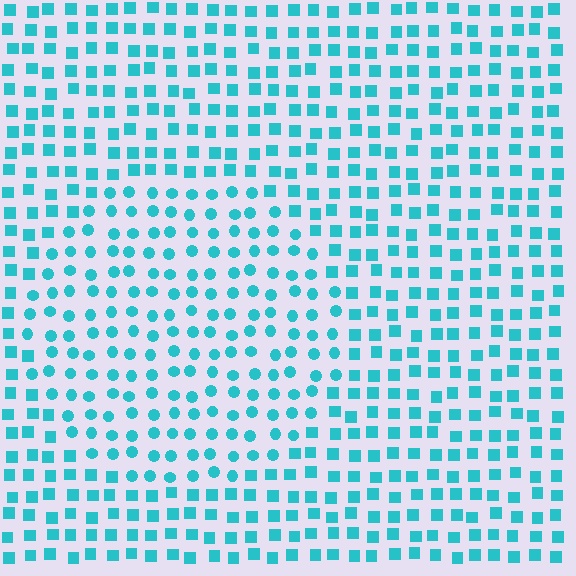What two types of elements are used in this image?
The image uses circles inside the circle region and squares outside it.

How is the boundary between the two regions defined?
The boundary is defined by a change in element shape: circles inside vs. squares outside. All elements share the same color and spacing.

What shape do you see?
I see a circle.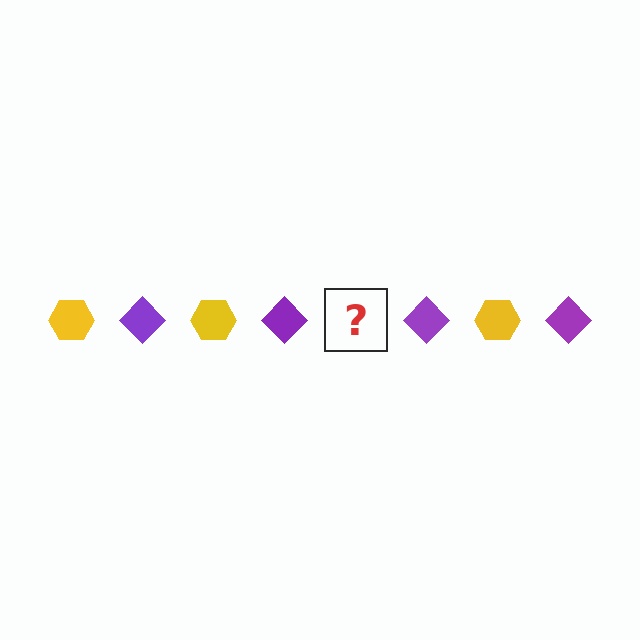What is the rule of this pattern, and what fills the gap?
The rule is that the pattern alternates between yellow hexagon and purple diamond. The gap should be filled with a yellow hexagon.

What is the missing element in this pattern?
The missing element is a yellow hexagon.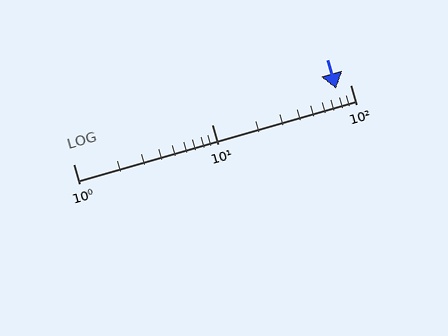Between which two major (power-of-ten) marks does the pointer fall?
The pointer is between 10 and 100.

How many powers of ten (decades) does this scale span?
The scale spans 2 decades, from 1 to 100.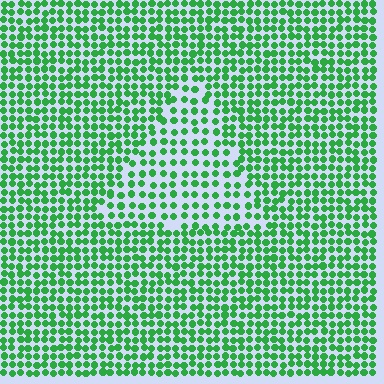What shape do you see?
I see a triangle.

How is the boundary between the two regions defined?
The boundary is defined by a change in element density (approximately 1.7x ratio). All elements are the same color, size, and shape.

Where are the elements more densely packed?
The elements are more densely packed outside the triangle boundary.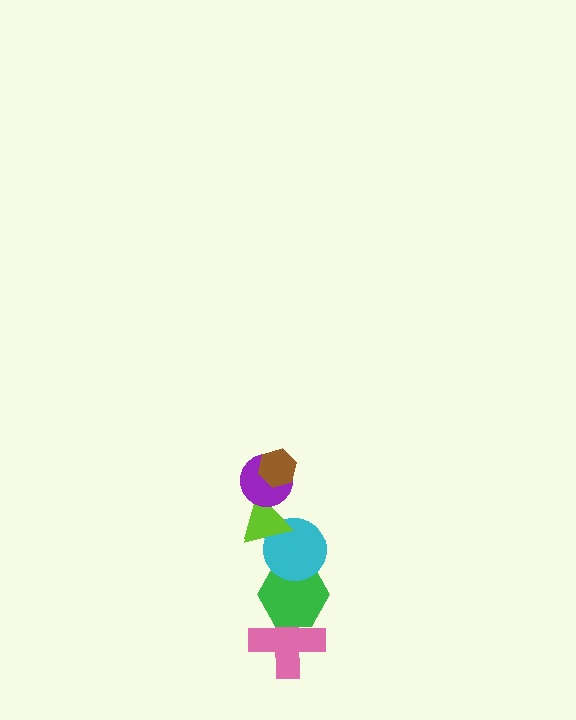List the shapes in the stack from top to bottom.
From top to bottom: the brown hexagon, the purple circle, the lime triangle, the cyan circle, the green hexagon, the pink cross.